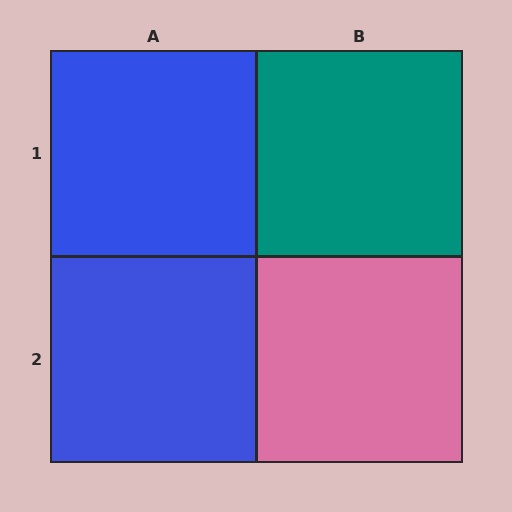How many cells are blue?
2 cells are blue.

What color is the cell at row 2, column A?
Blue.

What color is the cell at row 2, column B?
Pink.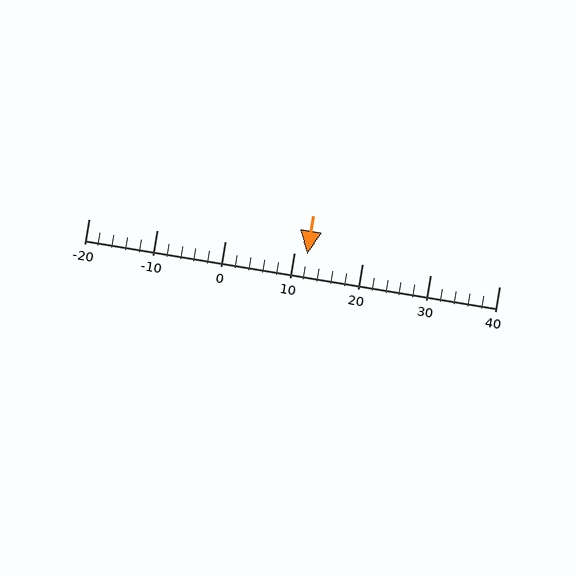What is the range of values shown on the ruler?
The ruler shows values from -20 to 40.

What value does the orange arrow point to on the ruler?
The orange arrow points to approximately 12.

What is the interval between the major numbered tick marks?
The major tick marks are spaced 10 units apart.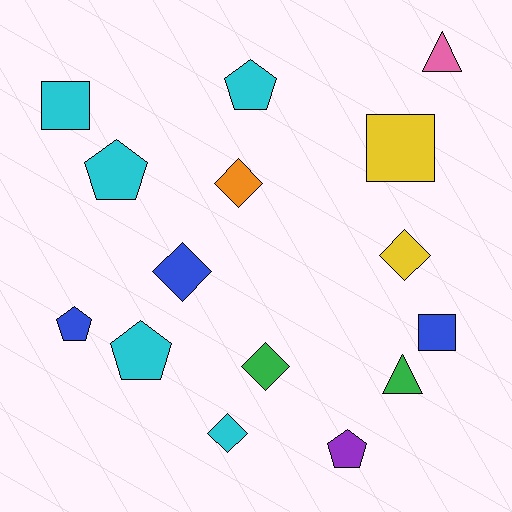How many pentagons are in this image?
There are 5 pentagons.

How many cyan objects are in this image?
There are 5 cyan objects.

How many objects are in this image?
There are 15 objects.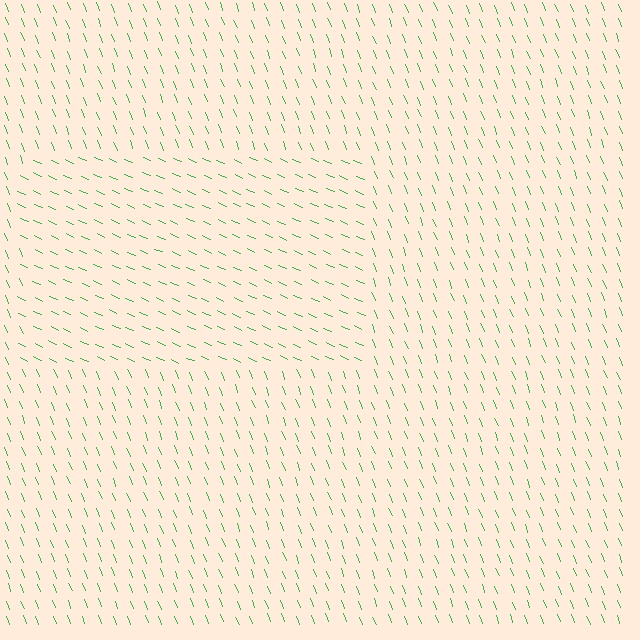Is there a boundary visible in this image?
Yes, there is a texture boundary formed by a change in line orientation.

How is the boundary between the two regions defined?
The boundary is defined purely by a change in line orientation (approximately 45 degrees difference). All lines are the same color and thickness.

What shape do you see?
I see a rectangle.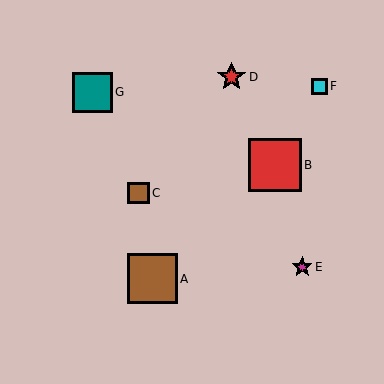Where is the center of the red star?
The center of the red star is at (231, 77).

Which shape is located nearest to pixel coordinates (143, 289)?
The brown square (labeled A) at (152, 279) is nearest to that location.